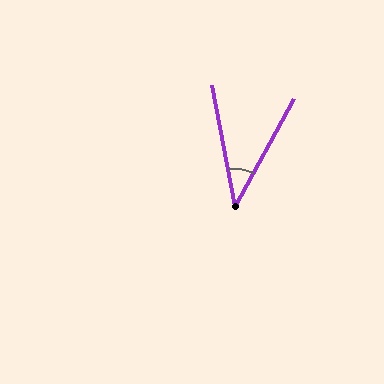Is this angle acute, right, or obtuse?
It is acute.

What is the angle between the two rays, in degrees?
Approximately 40 degrees.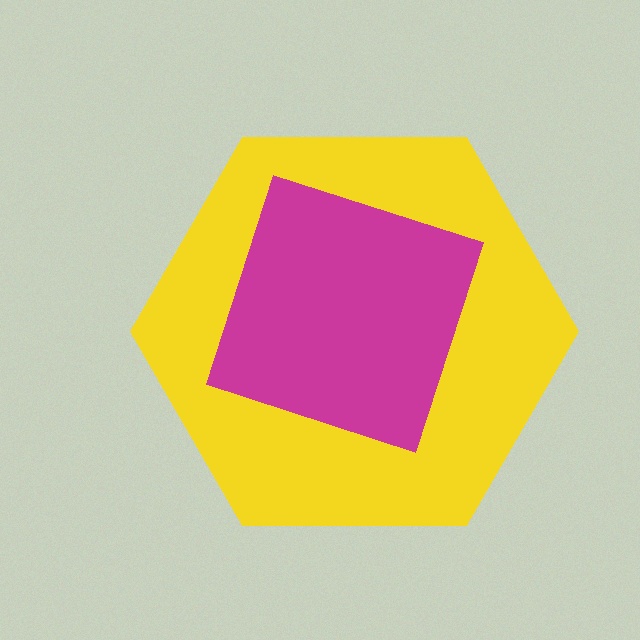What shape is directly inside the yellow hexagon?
The magenta square.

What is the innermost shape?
The magenta square.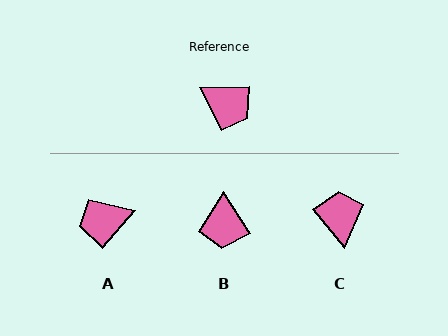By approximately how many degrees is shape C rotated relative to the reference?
Approximately 128 degrees counter-clockwise.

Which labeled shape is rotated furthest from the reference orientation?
A, about 132 degrees away.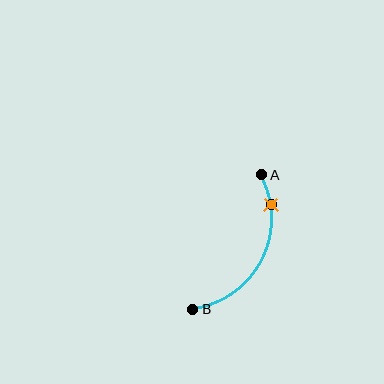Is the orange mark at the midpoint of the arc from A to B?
No. The orange mark lies on the arc but is closer to endpoint A. The arc midpoint would be at the point on the curve equidistant along the arc from both A and B.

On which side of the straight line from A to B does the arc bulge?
The arc bulges to the right of the straight line connecting A and B.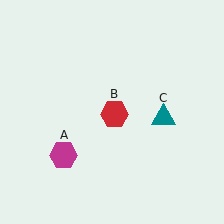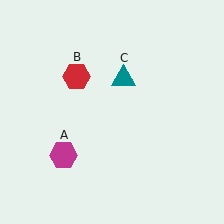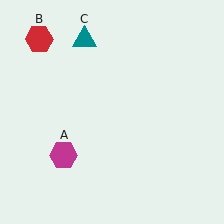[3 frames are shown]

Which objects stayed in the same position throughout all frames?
Magenta hexagon (object A) remained stationary.